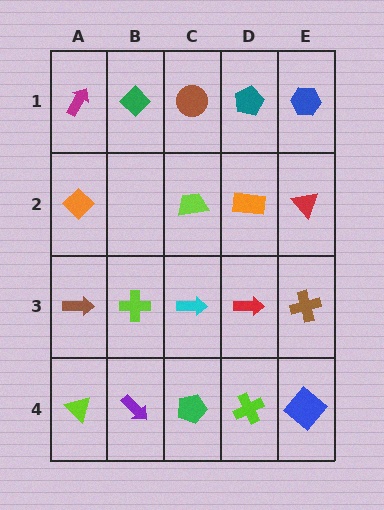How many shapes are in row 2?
4 shapes.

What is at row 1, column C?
A brown circle.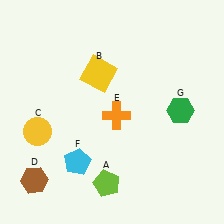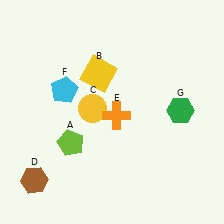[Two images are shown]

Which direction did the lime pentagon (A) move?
The lime pentagon (A) moved up.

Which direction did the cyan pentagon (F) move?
The cyan pentagon (F) moved up.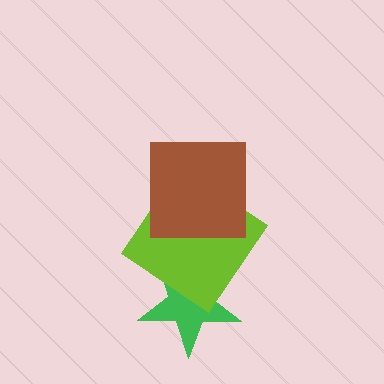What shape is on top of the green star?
The lime diamond is on top of the green star.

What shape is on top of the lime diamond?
The brown square is on top of the lime diamond.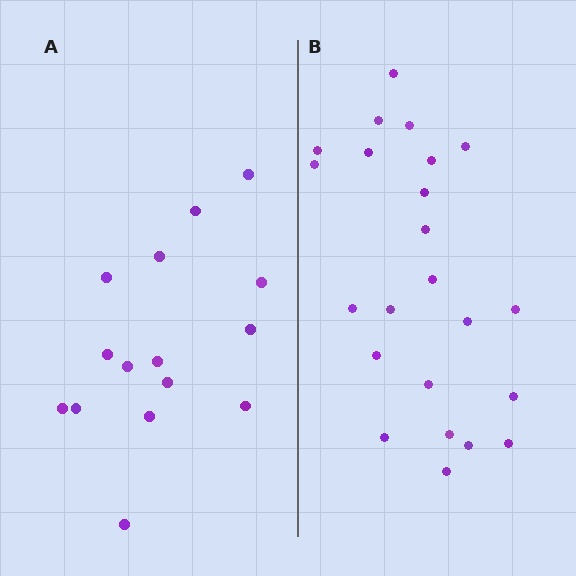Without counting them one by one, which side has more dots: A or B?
Region B (the right region) has more dots.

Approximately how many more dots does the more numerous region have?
Region B has roughly 8 or so more dots than region A.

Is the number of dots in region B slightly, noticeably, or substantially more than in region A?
Region B has substantially more. The ratio is roughly 1.5 to 1.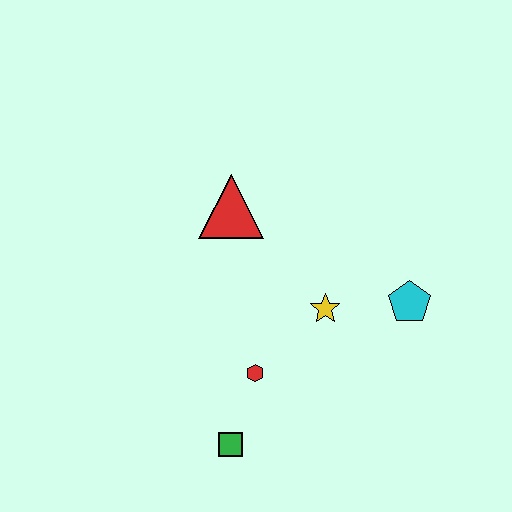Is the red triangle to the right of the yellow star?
No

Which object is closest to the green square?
The red hexagon is closest to the green square.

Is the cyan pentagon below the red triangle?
Yes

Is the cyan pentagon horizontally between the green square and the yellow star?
No